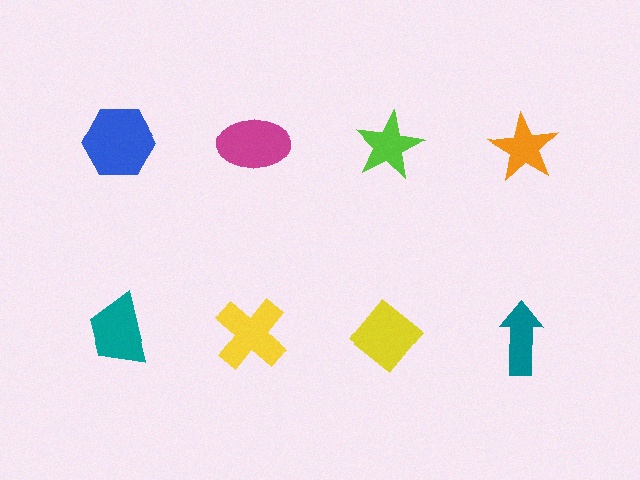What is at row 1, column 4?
An orange star.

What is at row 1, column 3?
A lime star.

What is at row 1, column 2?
A magenta ellipse.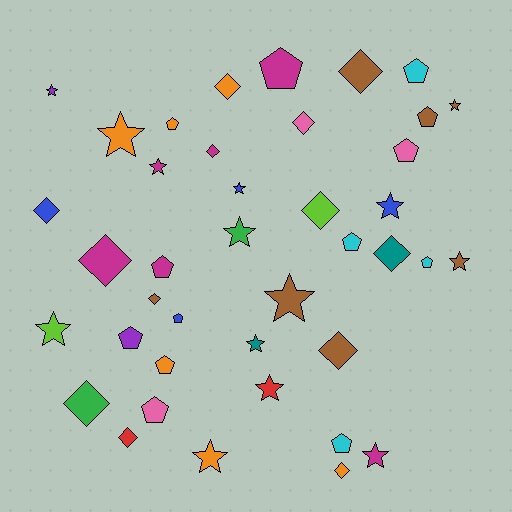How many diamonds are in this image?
There are 13 diamonds.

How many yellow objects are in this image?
There are no yellow objects.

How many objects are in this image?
There are 40 objects.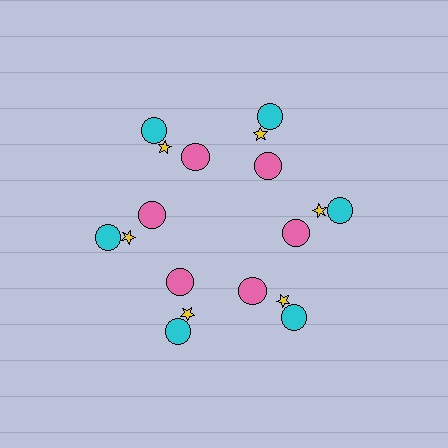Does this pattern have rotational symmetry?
Yes, this pattern has 6-fold rotational symmetry. It looks the same after rotating 60 degrees around the center.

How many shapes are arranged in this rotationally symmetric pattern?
There are 18 shapes, arranged in 6 groups of 3.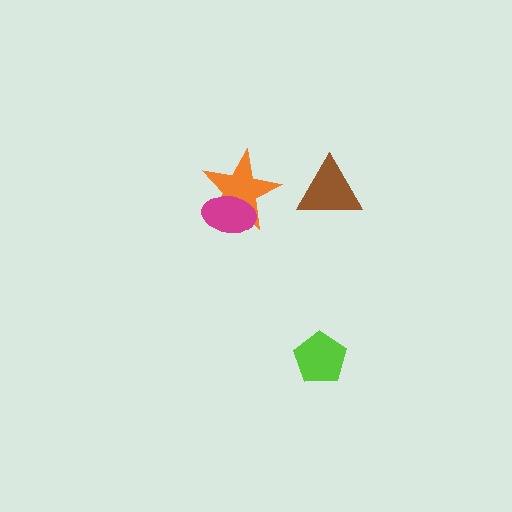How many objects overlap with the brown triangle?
0 objects overlap with the brown triangle.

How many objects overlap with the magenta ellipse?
1 object overlaps with the magenta ellipse.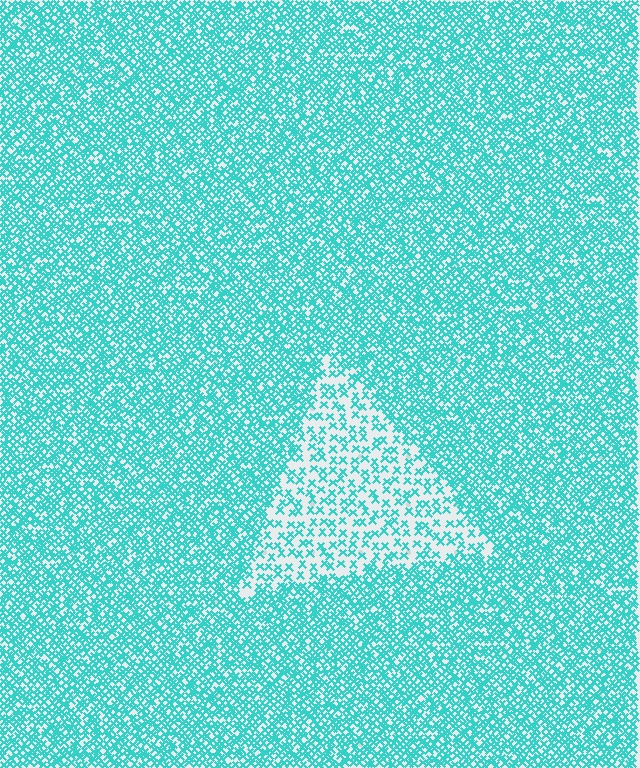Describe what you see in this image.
The image contains small cyan elements arranged at two different densities. A triangle-shaped region is visible where the elements are less densely packed than the surrounding area.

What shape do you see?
I see a triangle.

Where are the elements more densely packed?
The elements are more densely packed outside the triangle boundary.